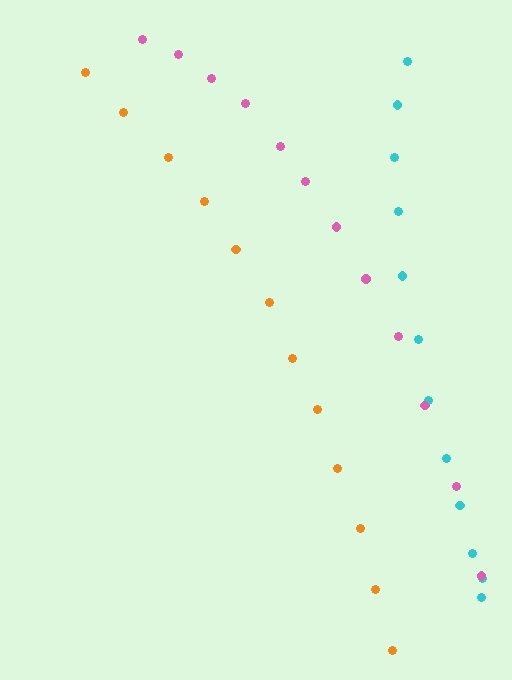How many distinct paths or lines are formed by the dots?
There are 3 distinct paths.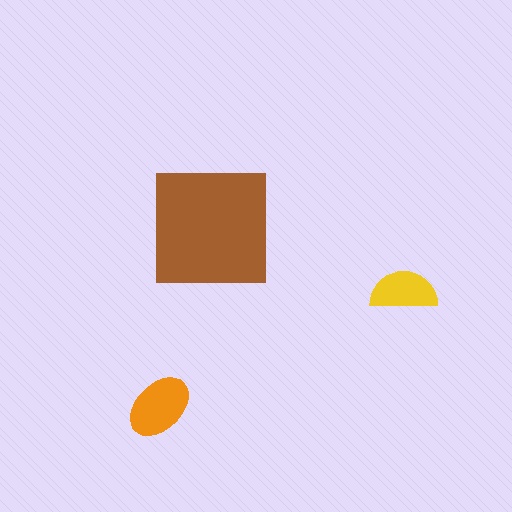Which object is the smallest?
The yellow semicircle.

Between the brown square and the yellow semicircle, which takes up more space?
The brown square.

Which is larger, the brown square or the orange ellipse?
The brown square.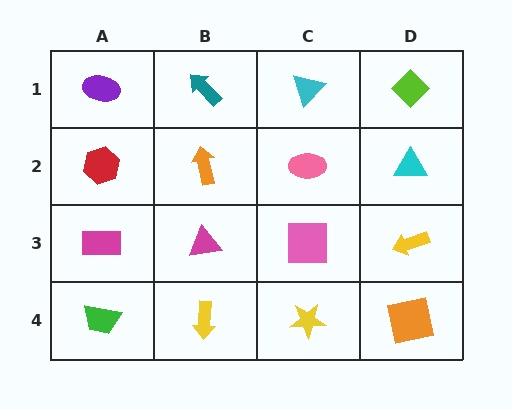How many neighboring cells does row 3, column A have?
3.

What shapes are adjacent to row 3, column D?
A cyan triangle (row 2, column D), an orange square (row 4, column D), a pink square (row 3, column C).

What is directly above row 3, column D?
A cyan triangle.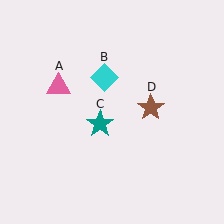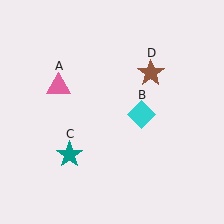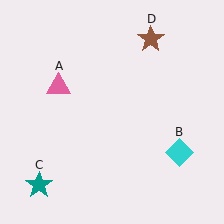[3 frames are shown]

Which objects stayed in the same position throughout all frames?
Pink triangle (object A) remained stationary.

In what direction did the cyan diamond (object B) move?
The cyan diamond (object B) moved down and to the right.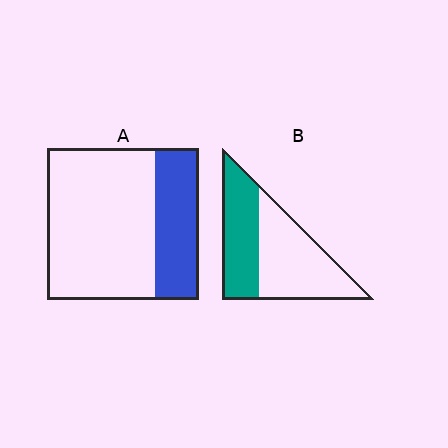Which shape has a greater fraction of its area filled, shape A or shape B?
Shape B.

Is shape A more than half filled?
No.